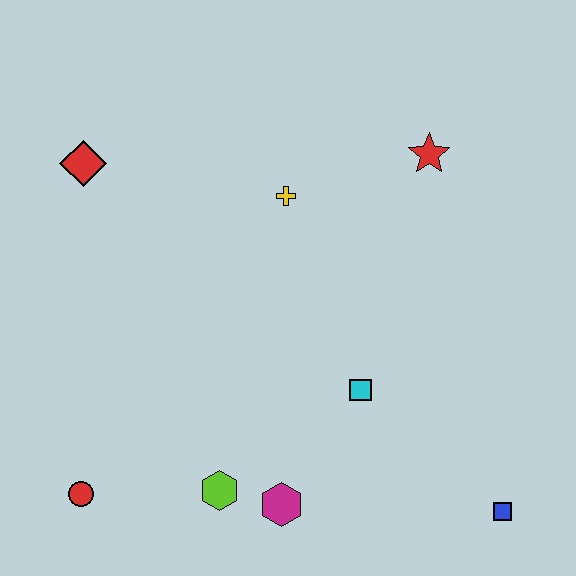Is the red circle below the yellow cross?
Yes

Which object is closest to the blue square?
The cyan square is closest to the blue square.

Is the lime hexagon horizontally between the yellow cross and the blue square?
No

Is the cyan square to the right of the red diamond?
Yes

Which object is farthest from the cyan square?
The red diamond is farthest from the cyan square.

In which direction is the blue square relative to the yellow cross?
The blue square is below the yellow cross.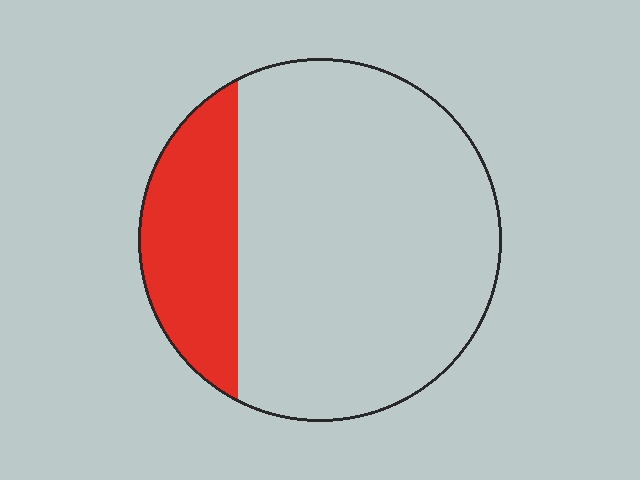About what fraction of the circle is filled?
About one fifth (1/5).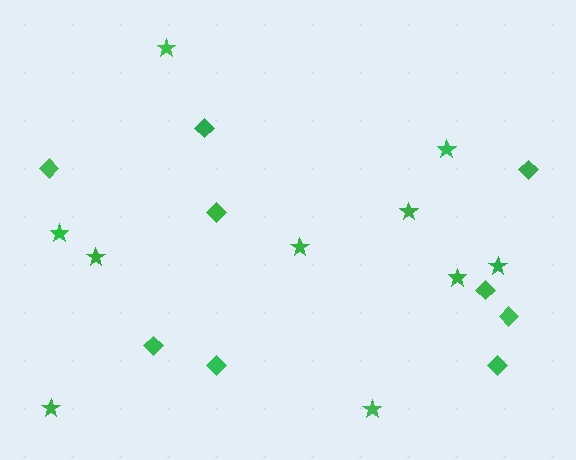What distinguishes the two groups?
There are 2 groups: one group of diamonds (9) and one group of stars (10).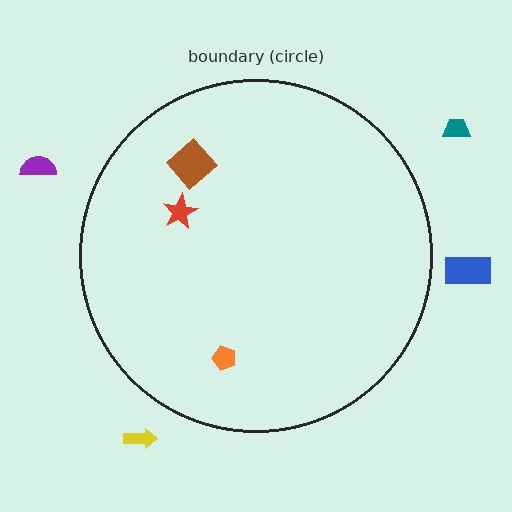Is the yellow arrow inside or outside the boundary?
Outside.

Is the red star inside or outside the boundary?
Inside.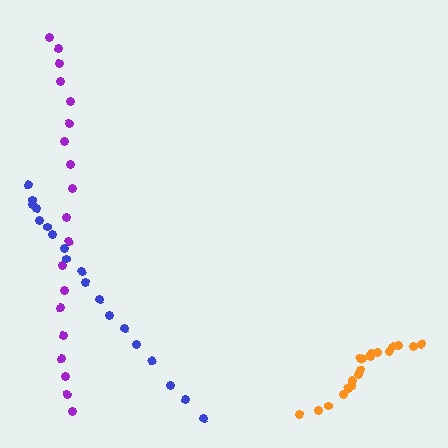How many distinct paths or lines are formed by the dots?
There are 3 distinct paths.